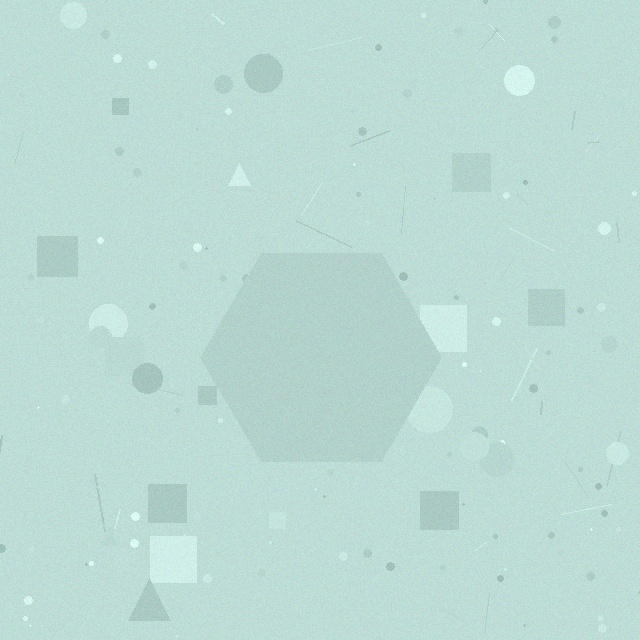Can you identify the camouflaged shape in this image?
The camouflaged shape is a hexagon.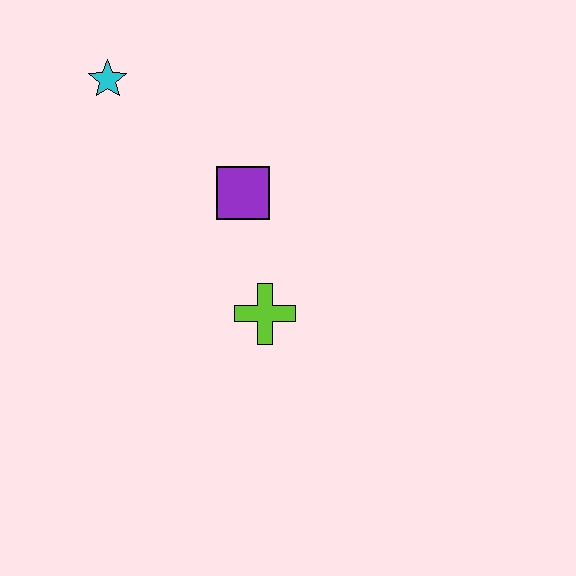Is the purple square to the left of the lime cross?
Yes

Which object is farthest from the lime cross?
The cyan star is farthest from the lime cross.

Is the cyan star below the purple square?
No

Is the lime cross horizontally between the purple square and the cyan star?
No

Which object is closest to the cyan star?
The purple square is closest to the cyan star.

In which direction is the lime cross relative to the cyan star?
The lime cross is below the cyan star.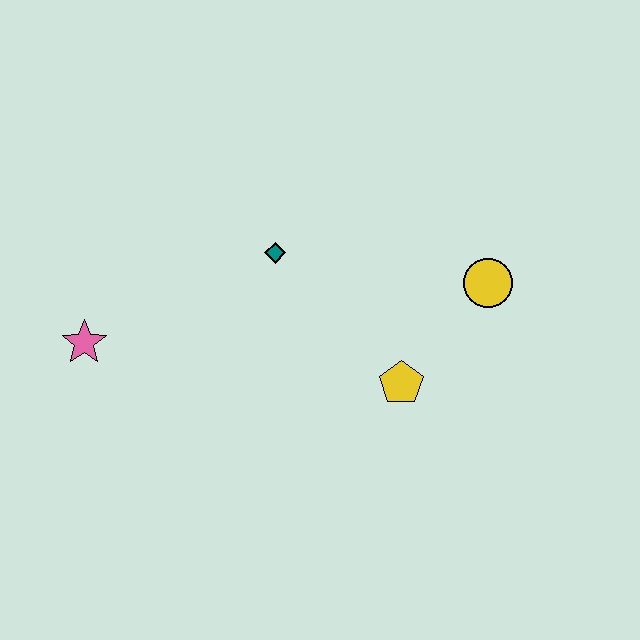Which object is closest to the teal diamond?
The yellow pentagon is closest to the teal diamond.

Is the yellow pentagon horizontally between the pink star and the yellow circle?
Yes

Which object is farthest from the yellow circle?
The pink star is farthest from the yellow circle.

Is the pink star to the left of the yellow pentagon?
Yes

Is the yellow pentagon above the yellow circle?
No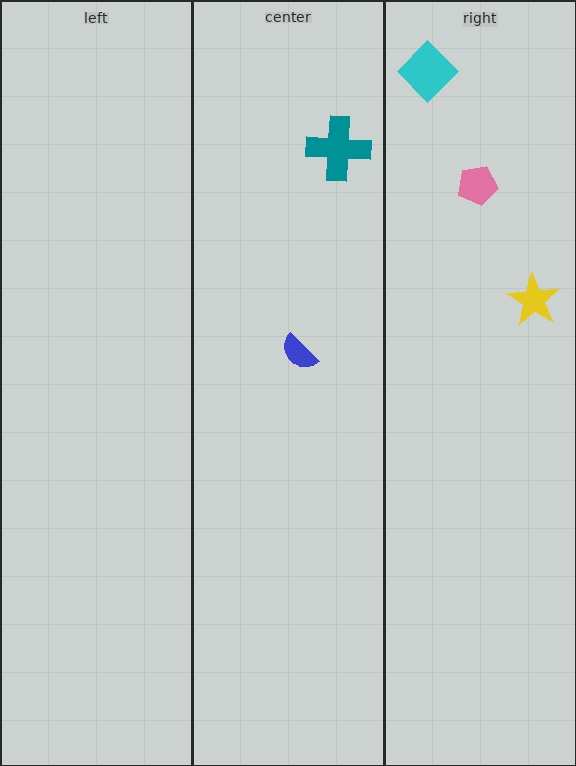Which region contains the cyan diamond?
The right region.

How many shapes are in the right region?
3.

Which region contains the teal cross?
The center region.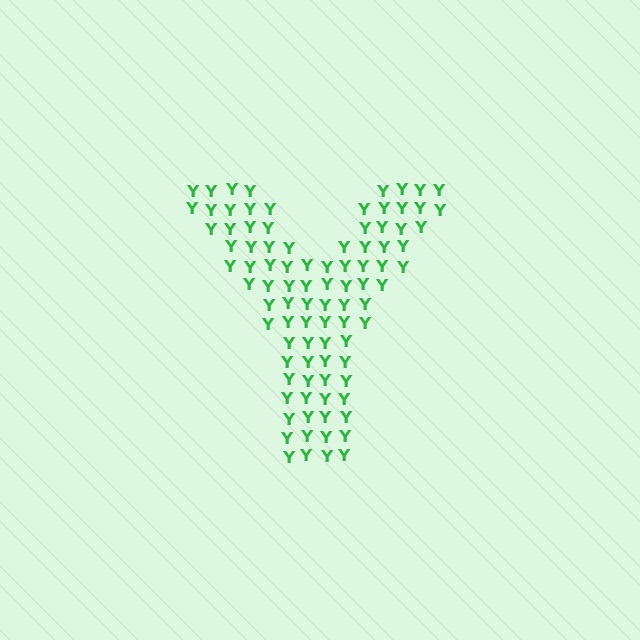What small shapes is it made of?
It is made of small letter Y's.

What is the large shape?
The large shape is the letter Y.